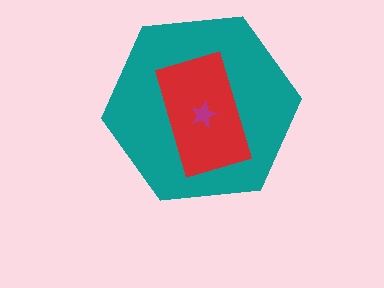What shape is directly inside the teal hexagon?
The red rectangle.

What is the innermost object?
The magenta star.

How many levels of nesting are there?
3.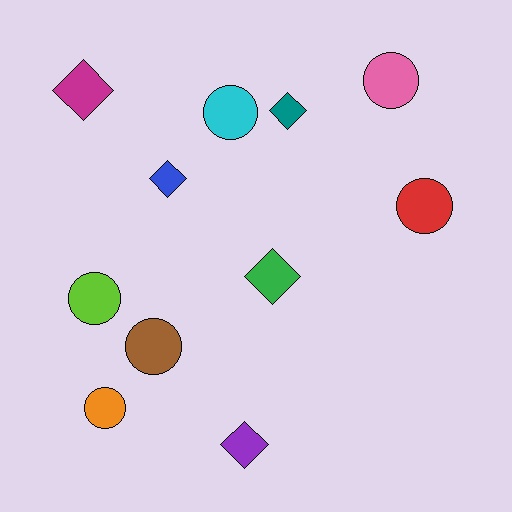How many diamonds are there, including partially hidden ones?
There are 5 diamonds.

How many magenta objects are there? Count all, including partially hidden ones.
There is 1 magenta object.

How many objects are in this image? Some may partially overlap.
There are 11 objects.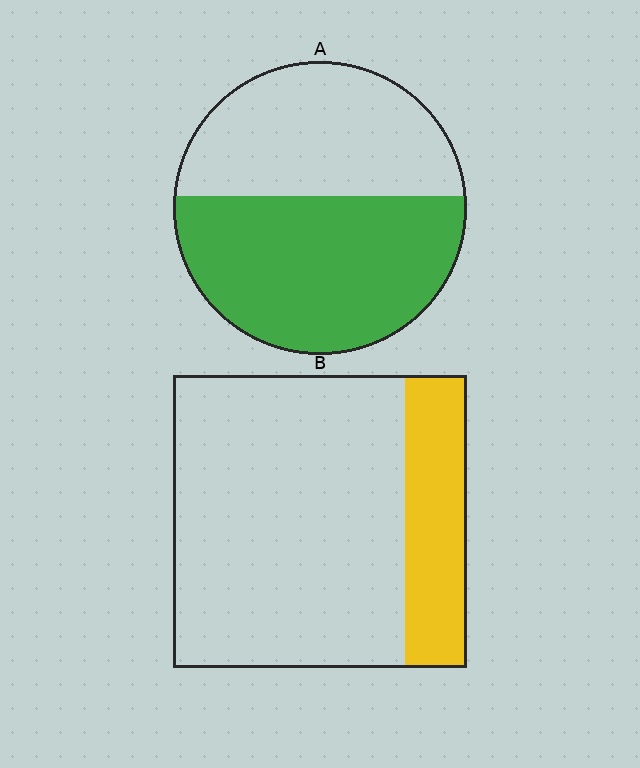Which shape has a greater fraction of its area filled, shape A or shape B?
Shape A.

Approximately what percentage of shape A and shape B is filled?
A is approximately 55% and B is approximately 20%.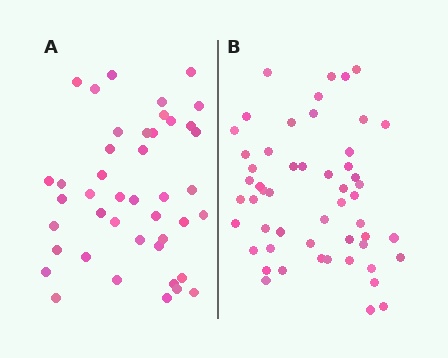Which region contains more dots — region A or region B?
Region B (the right region) has more dots.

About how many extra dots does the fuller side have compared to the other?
Region B has roughly 10 or so more dots than region A.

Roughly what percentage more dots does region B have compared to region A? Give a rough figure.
About 25% more.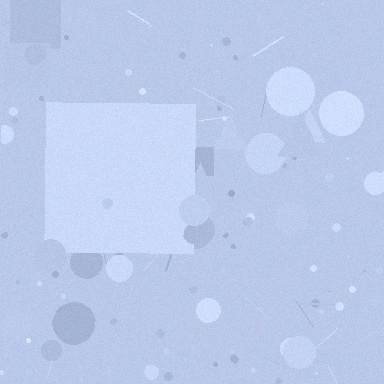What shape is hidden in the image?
A square is hidden in the image.